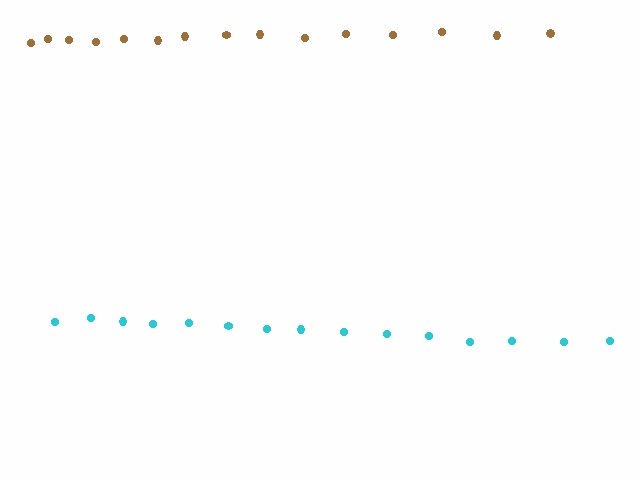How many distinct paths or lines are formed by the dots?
There are 2 distinct paths.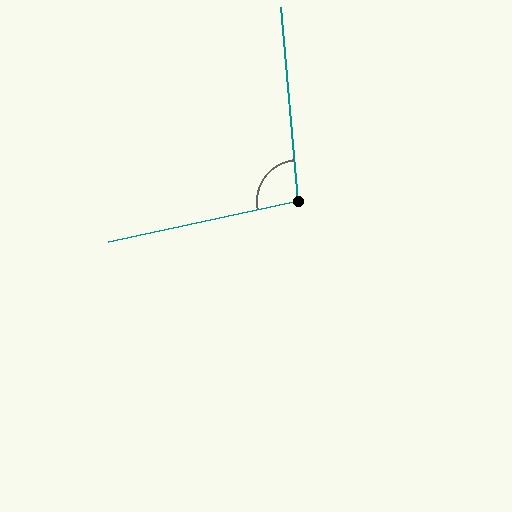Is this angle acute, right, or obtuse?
It is obtuse.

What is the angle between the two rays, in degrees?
Approximately 97 degrees.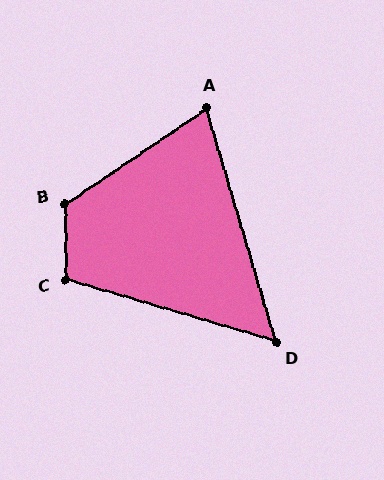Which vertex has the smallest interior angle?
D, at approximately 57 degrees.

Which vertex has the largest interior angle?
B, at approximately 123 degrees.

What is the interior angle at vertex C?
Approximately 107 degrees (obtuse).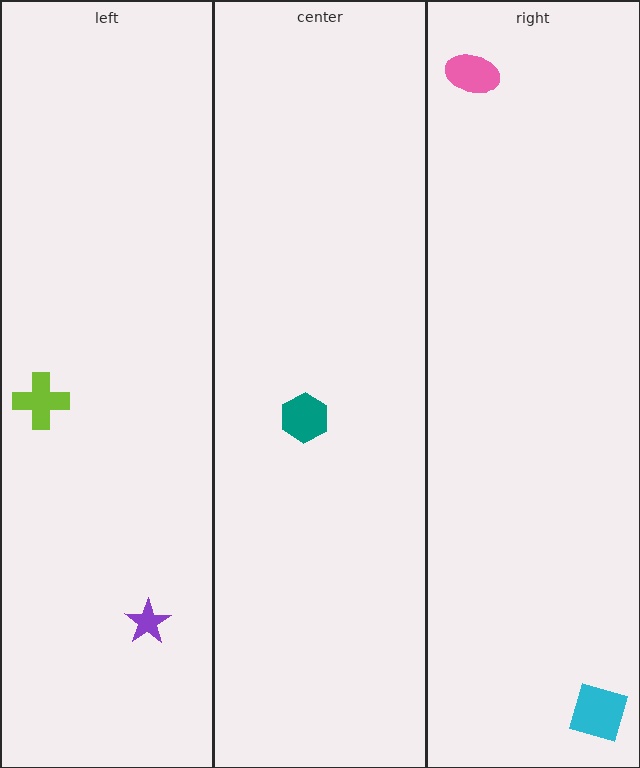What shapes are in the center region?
The teal hexagon.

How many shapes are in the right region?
2.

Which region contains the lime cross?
The left region.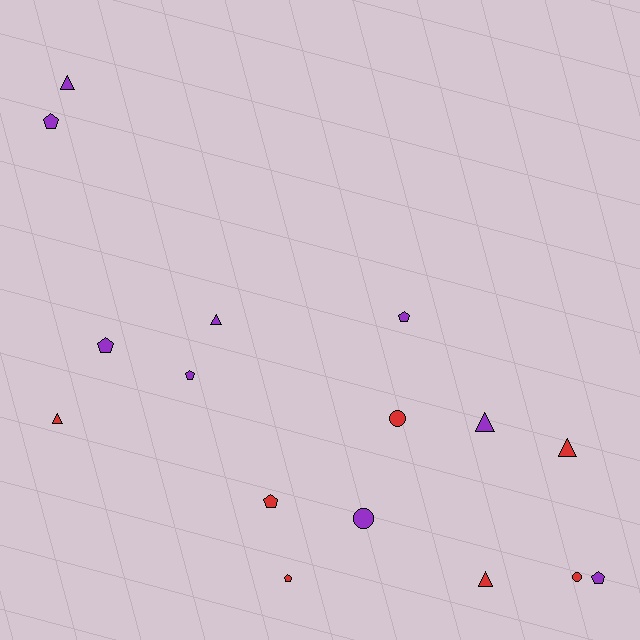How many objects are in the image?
There are 16 objects.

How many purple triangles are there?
There are 3 purple triangles.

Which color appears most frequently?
Purple, with 9 objects.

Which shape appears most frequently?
Pentagon, with 7 objects.